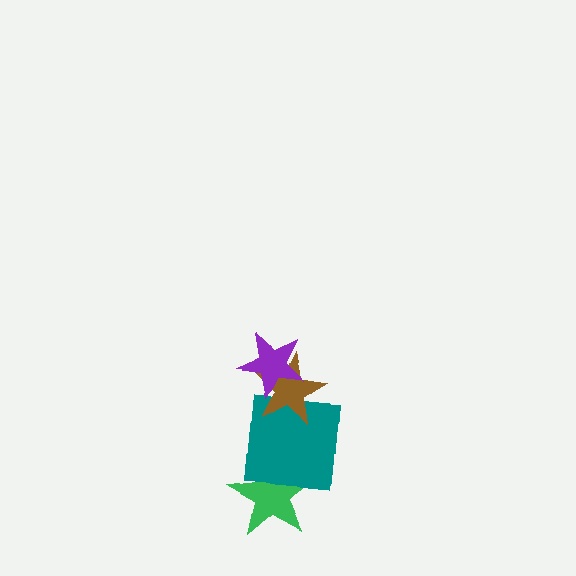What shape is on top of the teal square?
The brown star is on top of the teal square.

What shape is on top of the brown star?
The purple star is on top of the brown star.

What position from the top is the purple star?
The purple star is 1st from the top.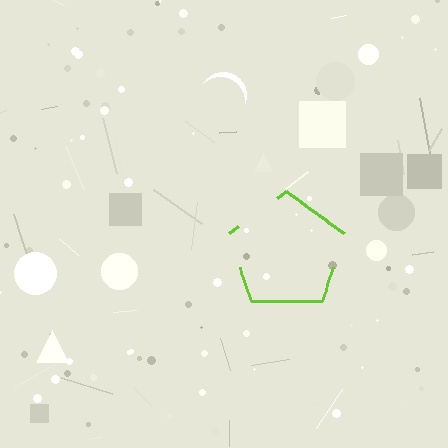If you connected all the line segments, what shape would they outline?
They would outline a pentagon.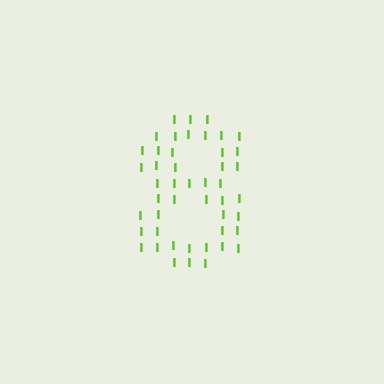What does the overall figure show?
The overall figure shows the digit 8.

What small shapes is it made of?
It is made of small letter I's.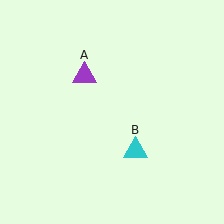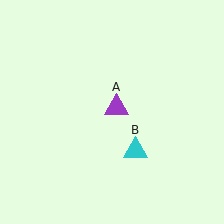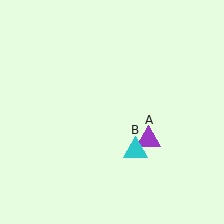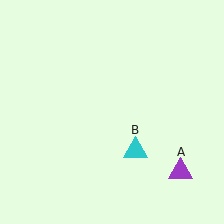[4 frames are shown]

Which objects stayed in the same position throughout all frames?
Cyan triangle (object B) remained stationary.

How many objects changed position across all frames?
1 object changed position: purple triangle (object A).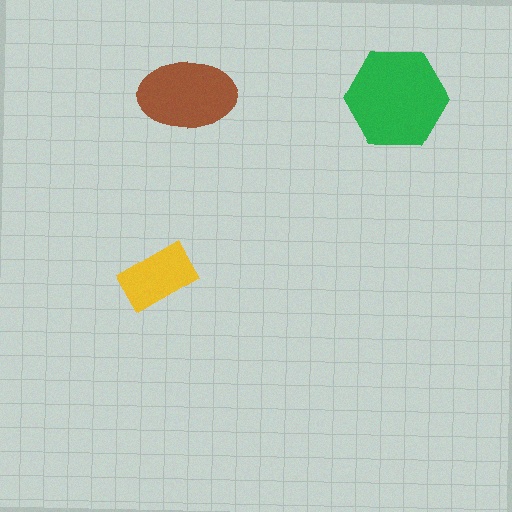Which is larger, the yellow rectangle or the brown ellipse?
The brown ellipse.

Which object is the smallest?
The yellow rectangle.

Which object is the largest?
The green hexagon.